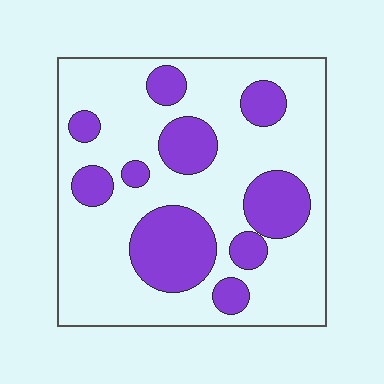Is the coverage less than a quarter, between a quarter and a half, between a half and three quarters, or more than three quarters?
Between a quarter and a half.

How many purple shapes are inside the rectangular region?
10.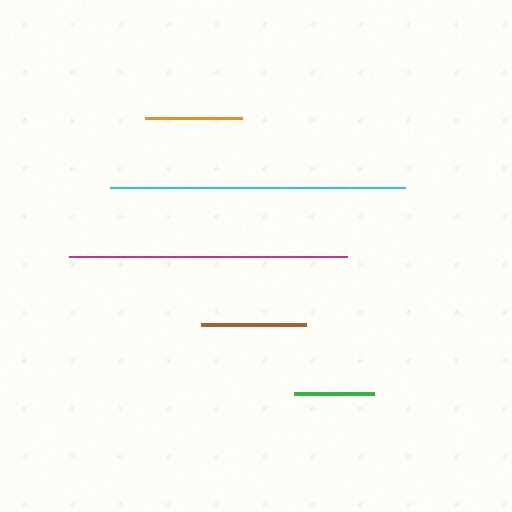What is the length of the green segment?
The green segment is approximately 80 pixels long.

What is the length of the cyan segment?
The cyan segment is approximately 295 pixels long.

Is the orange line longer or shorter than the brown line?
The brown line is longer than the orange line.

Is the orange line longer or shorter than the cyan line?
The cyan line is longer than the orange line.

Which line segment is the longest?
The cyan line is the longest at approximately 295 pixels.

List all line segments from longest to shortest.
From longest to shortest: cyan, magenta, brown, orange, green.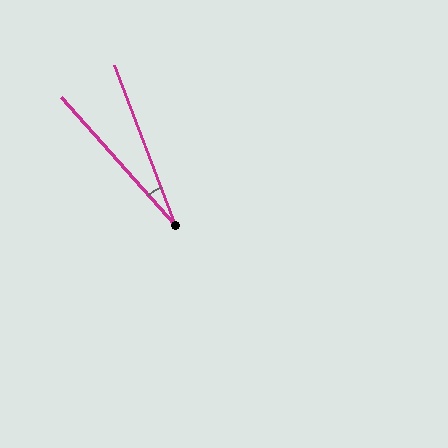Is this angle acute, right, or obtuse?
It is acute.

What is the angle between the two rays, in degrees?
Approximately 21 degrees.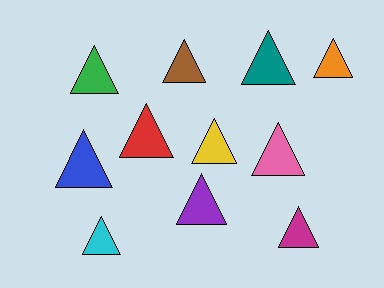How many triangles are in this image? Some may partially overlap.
There are 11 triangles.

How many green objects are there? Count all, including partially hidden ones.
There is 1 green object.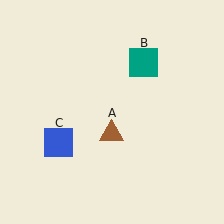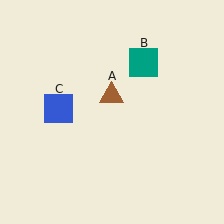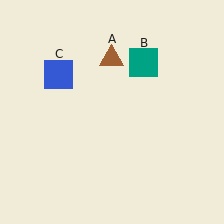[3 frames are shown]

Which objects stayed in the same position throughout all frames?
Teal square (object B) remained stationary.